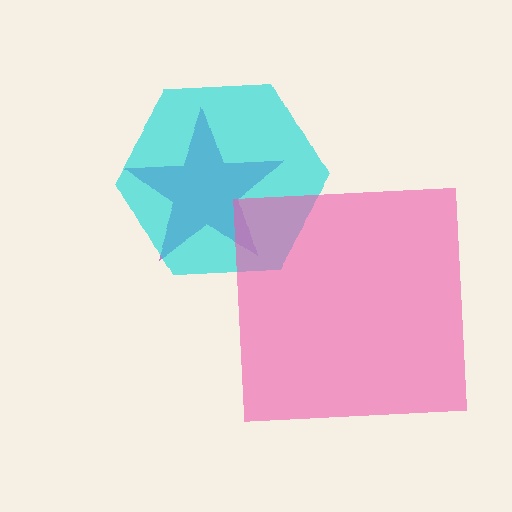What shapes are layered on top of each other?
The layered shapes are: a purple star, a cyan hexagon, a pink square.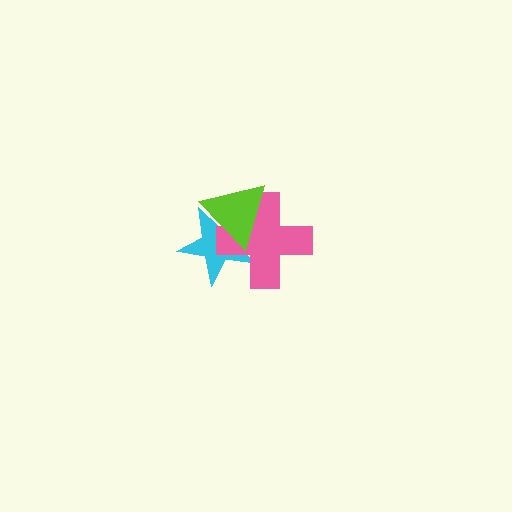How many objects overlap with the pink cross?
2 objects overlap with the pink cross.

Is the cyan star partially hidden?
Yes, it is partially covered by another shape.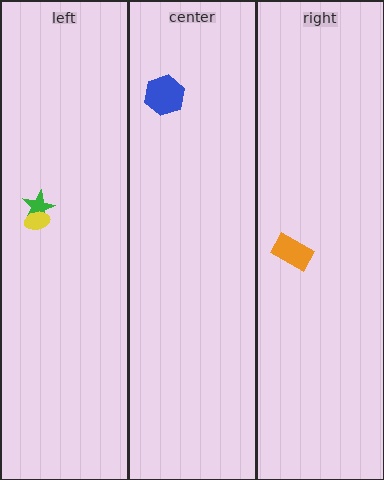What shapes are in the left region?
The green star, the yellow ellipse.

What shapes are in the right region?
The orange rectangle.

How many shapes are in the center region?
1.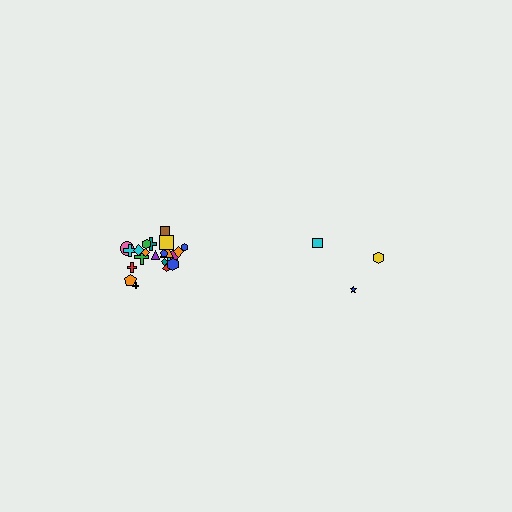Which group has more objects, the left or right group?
The left group.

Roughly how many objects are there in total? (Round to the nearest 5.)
Roughly 25 objects in total.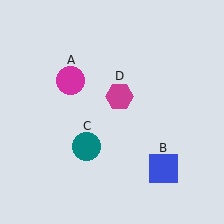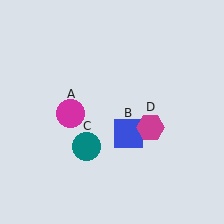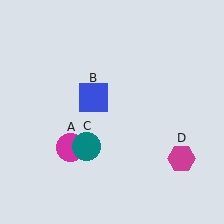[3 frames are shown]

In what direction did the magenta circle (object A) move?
The magenta circle (object A) moved down.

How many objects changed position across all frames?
3 objects changed position: magenta circle (object A), blue square (object B), magenta hexagon (object D).